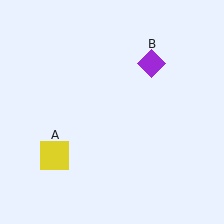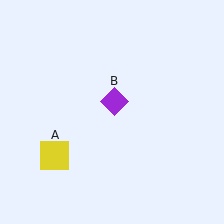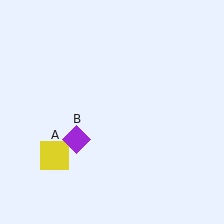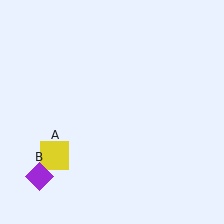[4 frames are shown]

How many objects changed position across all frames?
1 object changed position: purple diamond (object B).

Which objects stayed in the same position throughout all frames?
Yellow square (object A) remained stationary.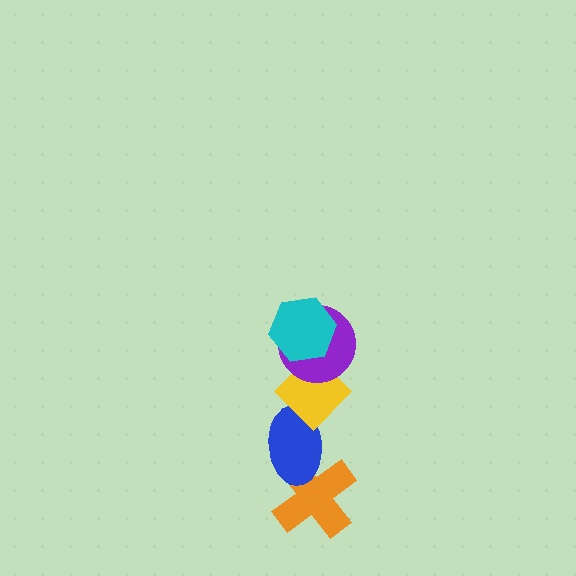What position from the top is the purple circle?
The purple circle is 2nd from the top.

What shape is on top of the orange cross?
The blue ellipse is on top of the orange cross.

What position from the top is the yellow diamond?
The yellow diamond is 3rd from the top.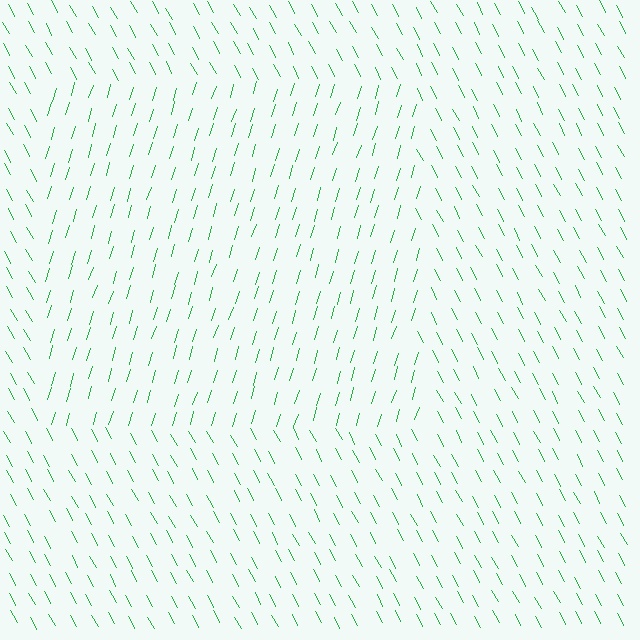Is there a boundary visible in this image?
Yes, there is a texture boundary formed by a change in line orientation.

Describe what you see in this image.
The image is filled with small green line segments. A rectangle region in the image has lines oriented differently from the surrounding lines, creating a visible texture boundary.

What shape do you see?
I see a rectangle.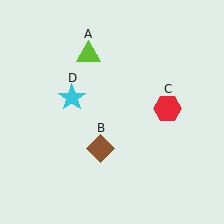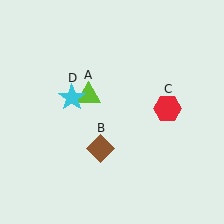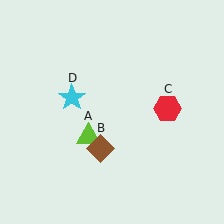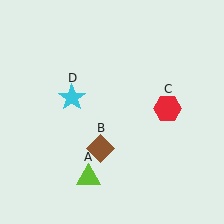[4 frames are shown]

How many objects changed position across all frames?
1 object changed position: lime triangle (object A).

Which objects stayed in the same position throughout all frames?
Brown diamond (object B) and red hexagon (object C) and cyan star (object D) remained stationary.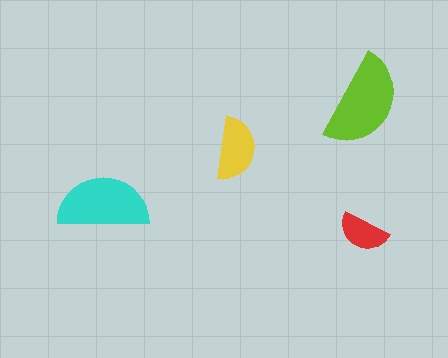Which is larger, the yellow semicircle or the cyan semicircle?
The cyan one.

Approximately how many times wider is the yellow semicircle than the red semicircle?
About 1.5 times wider.